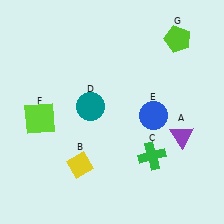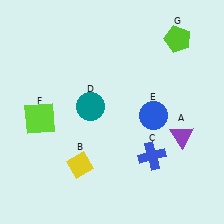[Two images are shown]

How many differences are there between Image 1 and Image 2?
There is 1 difference between the two images.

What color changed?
The cross (C) changed from green in Image 1 to blue in Image 2.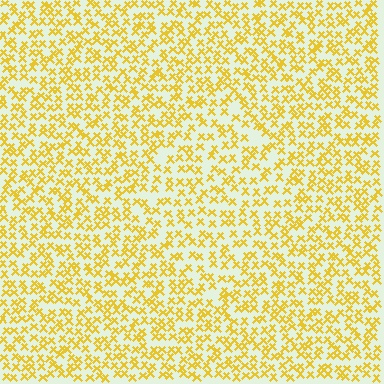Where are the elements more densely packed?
The elements are more densely packed outside the diamond boundary.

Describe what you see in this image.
The image contains small yellow elements arranged at two different densities. A diamond-shaped region is visible where the elements are less densely packed than the surrounding area.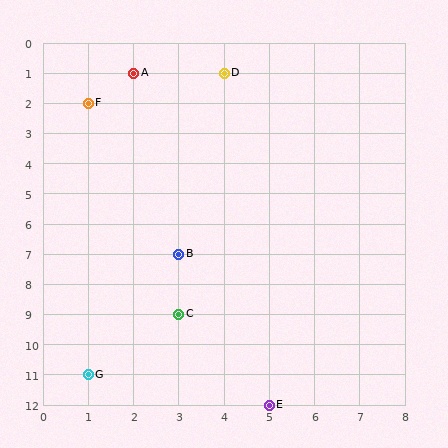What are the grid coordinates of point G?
Point G is at grid coordinates (1, 11).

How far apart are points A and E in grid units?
Points A and E are 3 columns and 11 rows apart (about 11.4 grid units diagonally).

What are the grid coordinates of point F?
Point F is at grid coordinates (1, 2).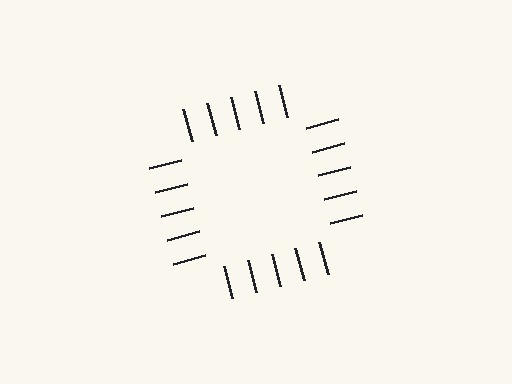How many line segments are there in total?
20 — 5 along each of the 4 edges.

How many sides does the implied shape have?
4 sides — the line-ends trace a square.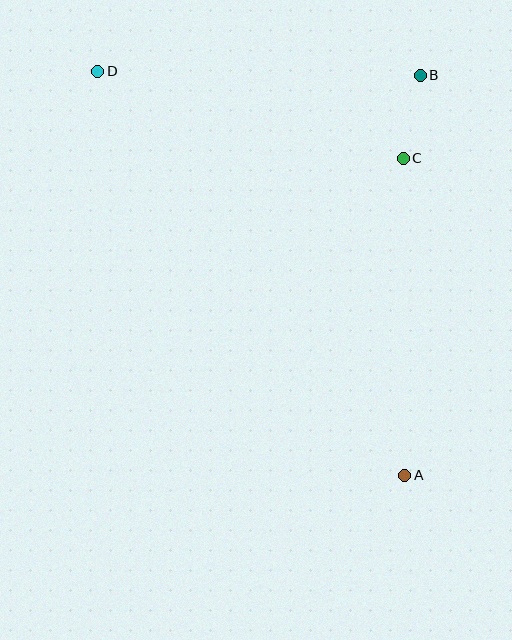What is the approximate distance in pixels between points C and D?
The distance between C and D is approximately 318 pixels.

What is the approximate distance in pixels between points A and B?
The distance between A and B is approximately 400 pixels.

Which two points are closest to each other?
Points B and C are closest to each other.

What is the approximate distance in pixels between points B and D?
The distance between B and D is approximately 322 pixels.